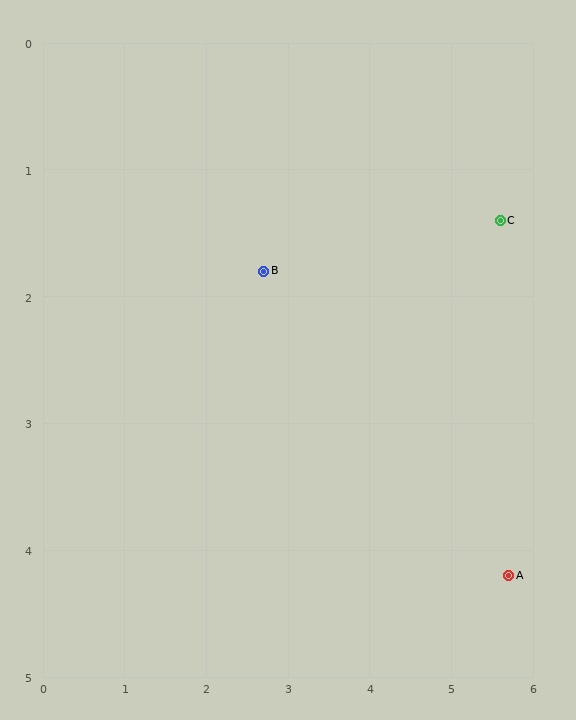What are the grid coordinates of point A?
Point A is at approximately (5.7, 4.2).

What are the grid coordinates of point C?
Point C is at approximately (5.6, 1.4).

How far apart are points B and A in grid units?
Points B and A are about 3.8 grid units apart.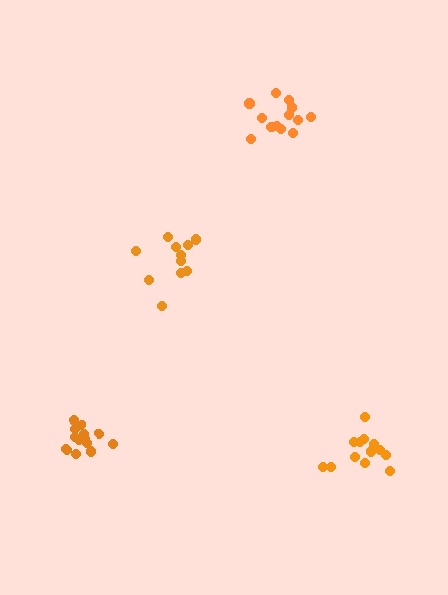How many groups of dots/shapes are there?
There are 4 groups.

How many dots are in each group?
Group 1: 14 dots, Group 2: 14 dots, Group 3: 11 dots, Group 4: 14 dots (53 total).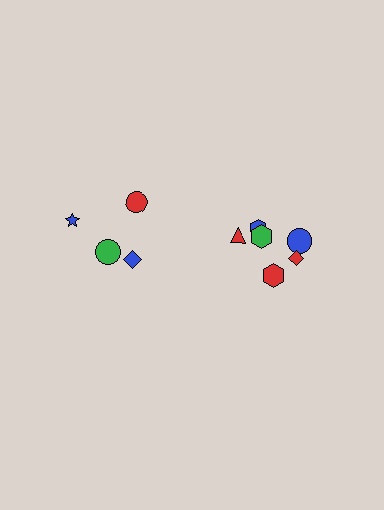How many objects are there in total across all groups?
There are 10 objects.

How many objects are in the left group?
There are 4 objects.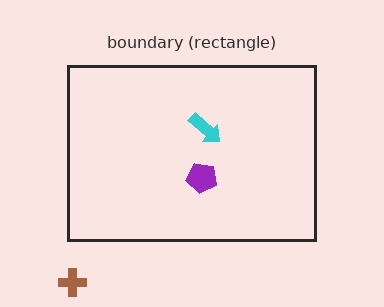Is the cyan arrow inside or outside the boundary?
Inside.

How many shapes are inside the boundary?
2 inside, 1 outside.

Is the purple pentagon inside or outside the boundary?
Inside.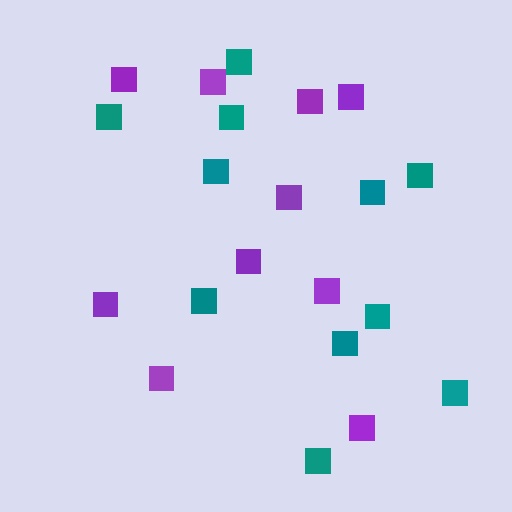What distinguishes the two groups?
There are 2 groups: one group of purple squares (10) and one group of teal squares (11).